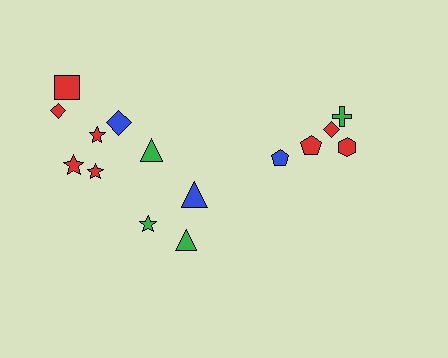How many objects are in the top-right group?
There are 5 objects.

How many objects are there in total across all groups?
There are 15 objects.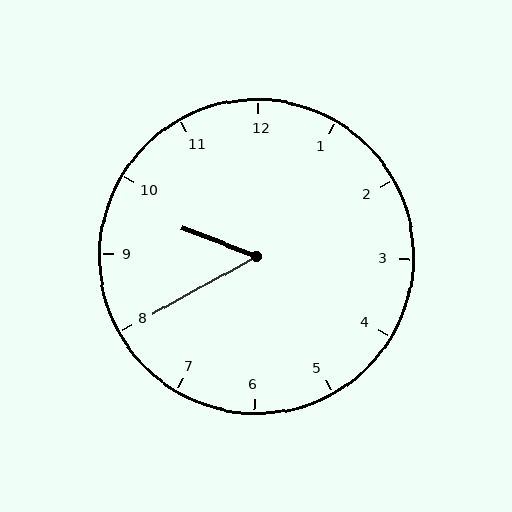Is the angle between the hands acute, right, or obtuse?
It is acute.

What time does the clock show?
9:40.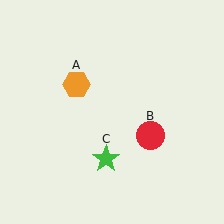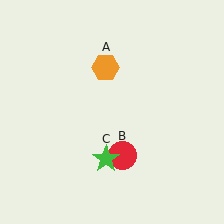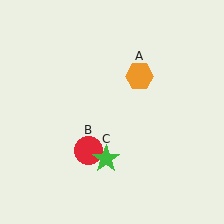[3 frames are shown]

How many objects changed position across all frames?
2 objects changed position: orange hexagon (object A), red circle (object B).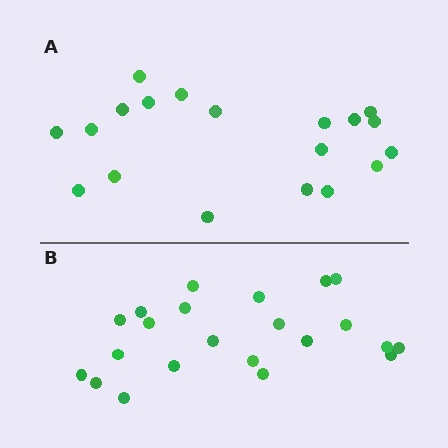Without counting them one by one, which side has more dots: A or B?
Region B (the bottom region) has more dots.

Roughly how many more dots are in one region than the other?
Region B has just a few more — roughly 2 or 3 more dots than region A.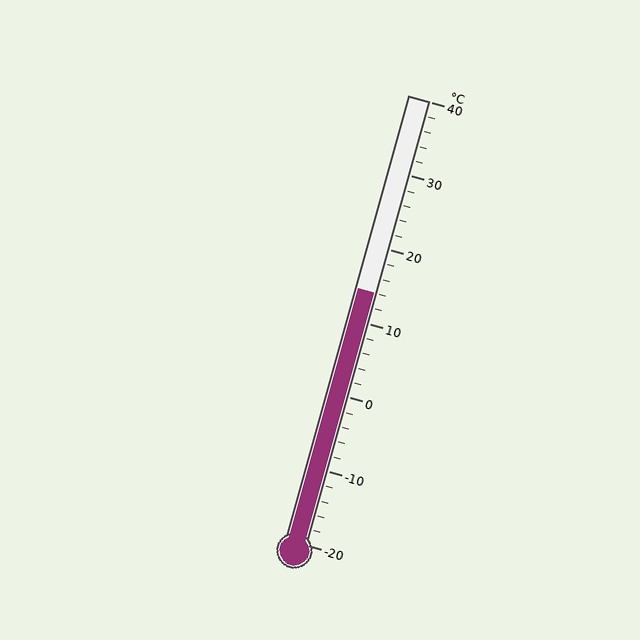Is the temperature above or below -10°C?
The temperature is above -10°C.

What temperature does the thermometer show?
The thermometer shows approximately 14°C.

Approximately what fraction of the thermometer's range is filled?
The thermometer is filled to approximately 55% of its range.